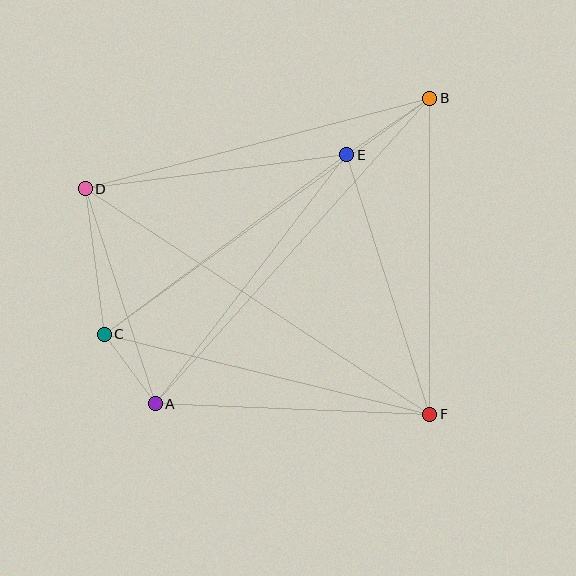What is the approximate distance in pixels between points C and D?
The distance between C and D is approximately 147 pixels.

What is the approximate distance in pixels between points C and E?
The distance between C and E is approximately 302 pixels.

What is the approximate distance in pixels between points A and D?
The distance between A and D is approximately 226 pixels.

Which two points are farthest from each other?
Points D and F are farthest from each other.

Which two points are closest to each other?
Points A and C are closest to each other.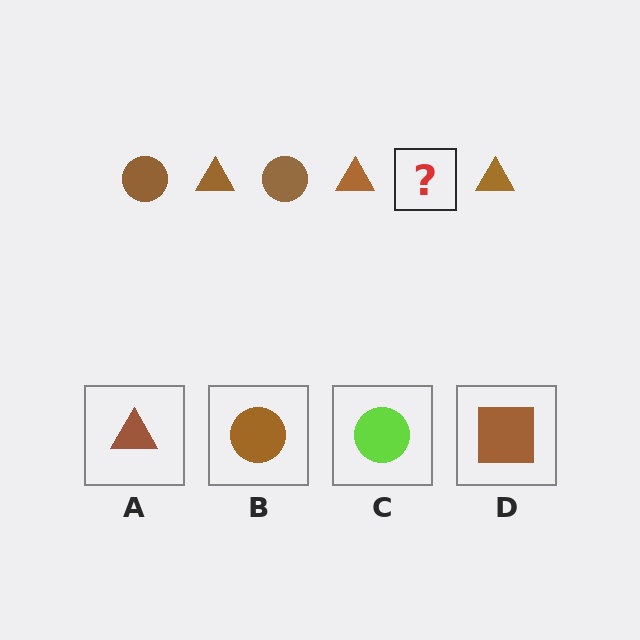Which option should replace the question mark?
Option B.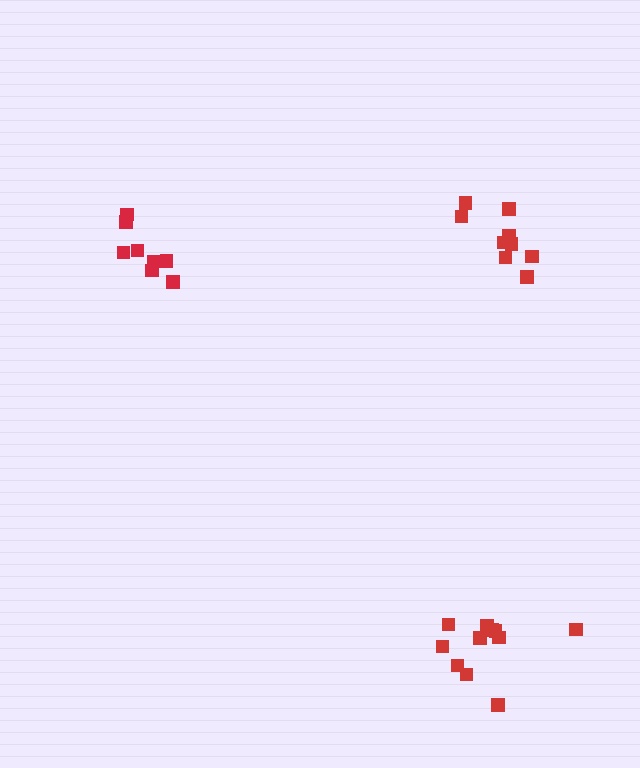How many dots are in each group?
Group 1: 8 dots, Group 2: 9 dots, Group 3: 11 dots (28 total).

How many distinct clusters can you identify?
There are 3 distinct clusters.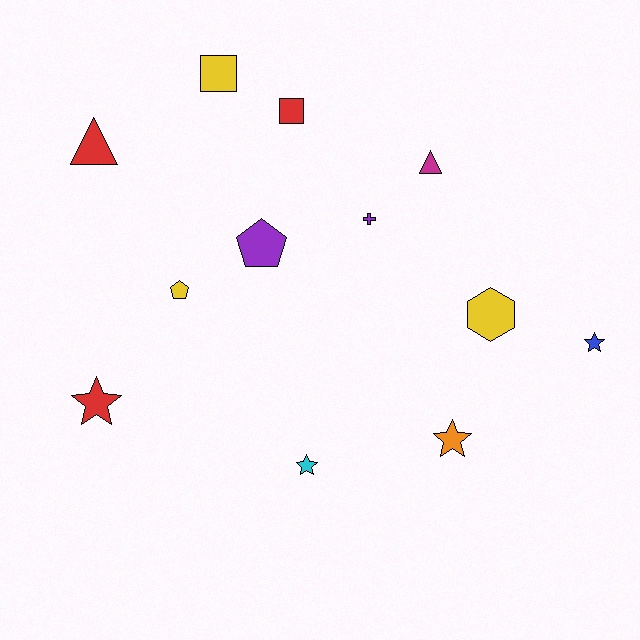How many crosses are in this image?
There is 1 cross.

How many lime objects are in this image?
There are no lime objects.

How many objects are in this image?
There are 12 objects.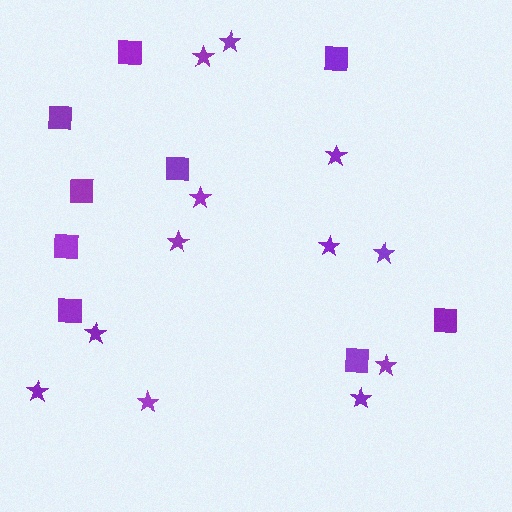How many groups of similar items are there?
There are 2 groups: one group of squares (9) and one group of stars (12).